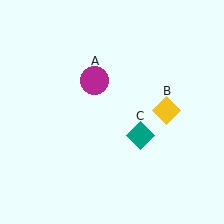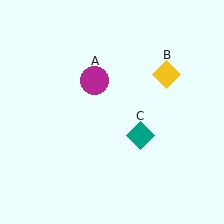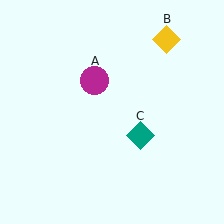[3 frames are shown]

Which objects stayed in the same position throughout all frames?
Magenta circle (object A) and teal diamond (object C) remained stationary.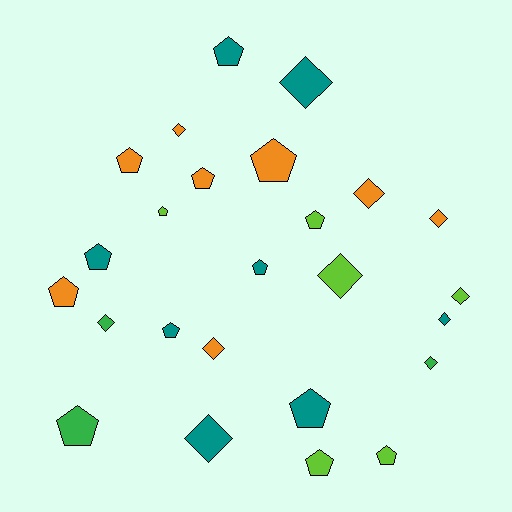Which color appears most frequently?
Teal, with 8 objects.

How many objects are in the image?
There are 25 objects.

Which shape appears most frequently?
Pentagon, with 14 objects.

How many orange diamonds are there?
There are 4 orange diamonds.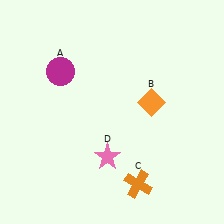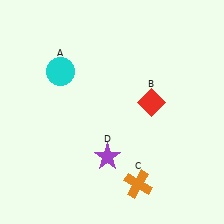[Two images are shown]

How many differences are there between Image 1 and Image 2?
There are 3 differences between the two images.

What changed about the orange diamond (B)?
In Image 1, B is orange. In Image 2, it changed to red.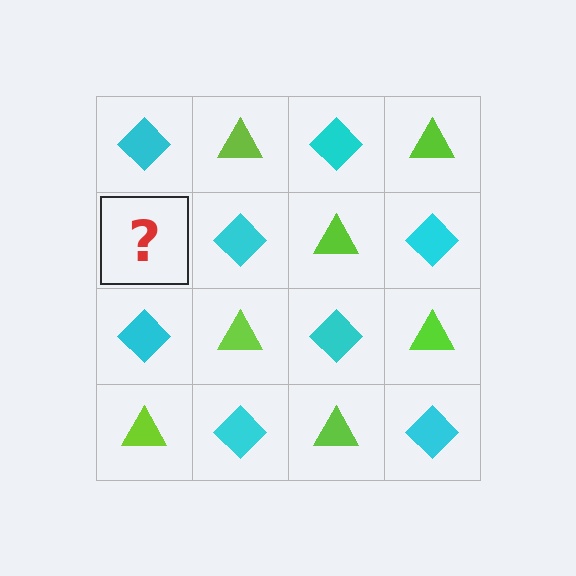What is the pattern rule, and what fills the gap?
The rule is that it alternates cyan diamond and lime triangle in a checkerboard pattern. The gap should be filled with a lime triangle.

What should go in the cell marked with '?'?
The missing cell should contain a lime triangle.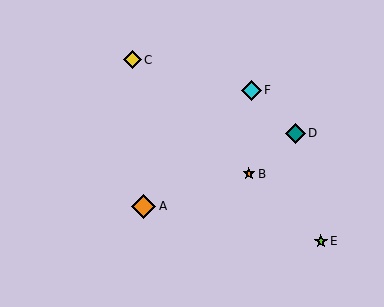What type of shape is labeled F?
Shape F is a cyan diamond.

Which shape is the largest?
The orange diamond (labeled A) is the largest.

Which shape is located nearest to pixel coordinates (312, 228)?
The lime star (labeled E) at (321, 241) is nearest to that location.